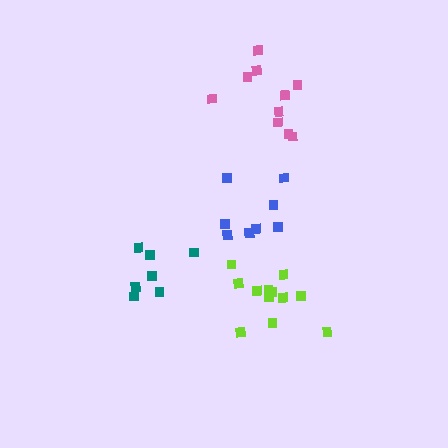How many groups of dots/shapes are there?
There are 4 groups.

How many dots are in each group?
Group 1: 8 dots, Group 2: 10 dots, Group 3: 7 dots, Group 4: 12 dots (37 total).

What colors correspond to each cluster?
The clusters are colored: blue, pink, teal, lime.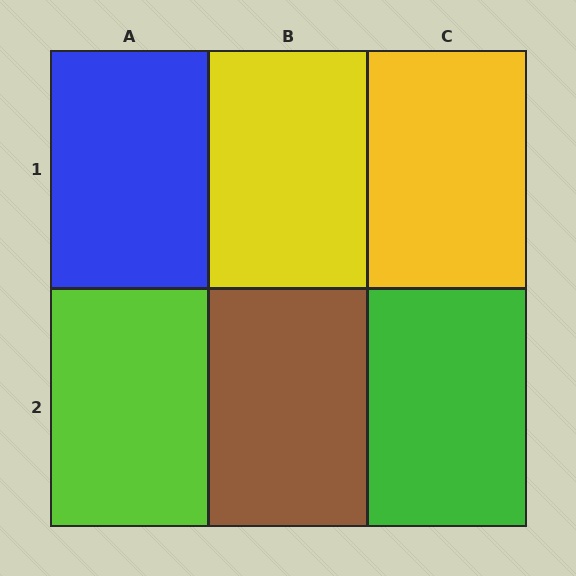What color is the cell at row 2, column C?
Green.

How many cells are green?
1 cell is green.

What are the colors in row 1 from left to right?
Blue, yellow, yellow.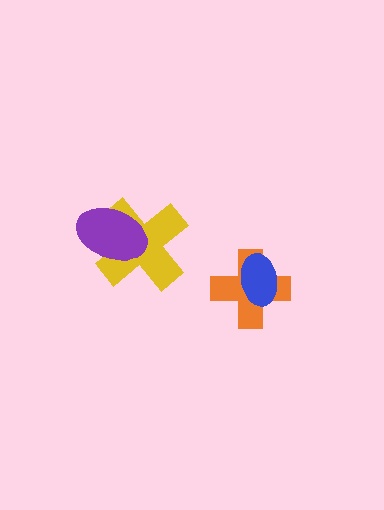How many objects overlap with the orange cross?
1 object overlaps with the orange cross.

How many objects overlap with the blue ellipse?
1 object overlaps with the blue ellipse.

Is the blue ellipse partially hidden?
No, no other shape covers it.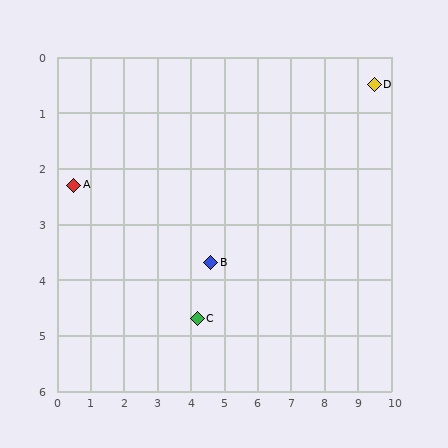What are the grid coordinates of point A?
Point A is at approximately (0.5, 2.3).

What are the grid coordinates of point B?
Point B is at approximately (4.6, 3.7).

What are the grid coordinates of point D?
Point D is at approximately (9.5, 0.5).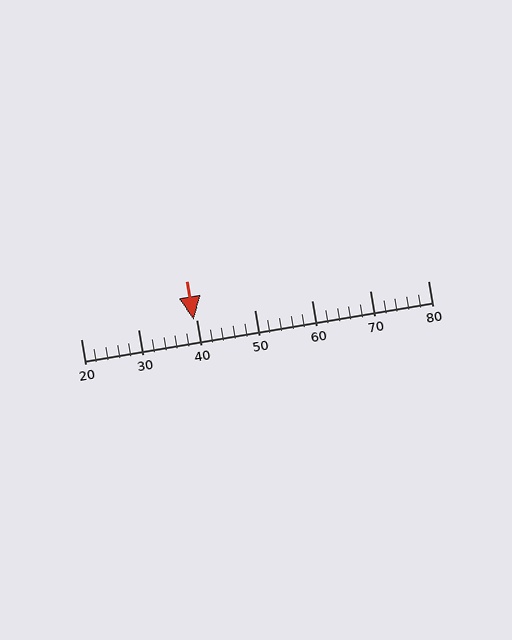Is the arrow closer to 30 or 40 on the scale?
The arrow is closer to 40.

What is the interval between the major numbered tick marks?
The major tick marks are spaced 10 units apart.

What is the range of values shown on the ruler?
The ruler shows values from 20 to 80.